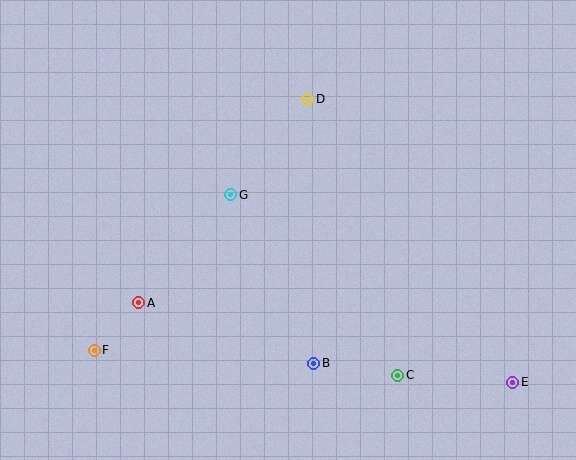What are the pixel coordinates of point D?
Point D is at (308, 99).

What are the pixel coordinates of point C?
Point C is at (398, 375).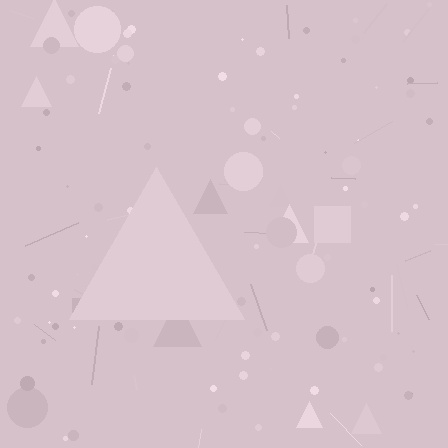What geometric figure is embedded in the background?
A triangle is embedded in the background.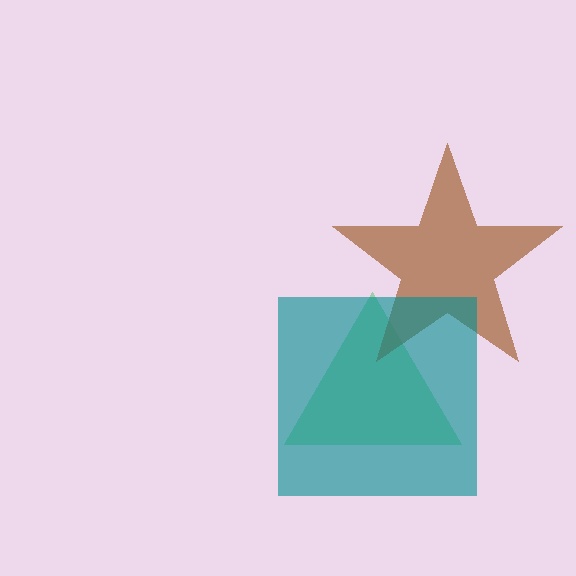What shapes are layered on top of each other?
The layered shapes are: a green triangle, a brown star, a teal square.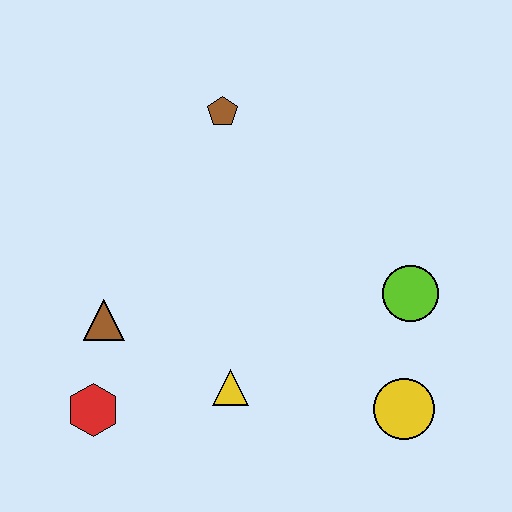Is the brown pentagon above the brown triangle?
Yes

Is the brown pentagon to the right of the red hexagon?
Yes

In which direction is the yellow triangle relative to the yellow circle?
The yellow triangle is to the left of the yellow circle.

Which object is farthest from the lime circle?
The red hexagon is farthest from the lime circle.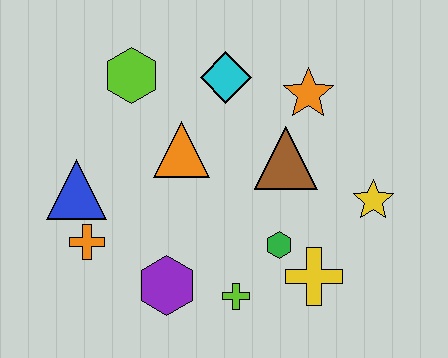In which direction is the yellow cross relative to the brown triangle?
The yellow cross is below the brown triangle.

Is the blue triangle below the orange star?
Yes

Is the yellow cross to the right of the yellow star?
No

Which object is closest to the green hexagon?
The yellow cross is closest to the green hexagon.